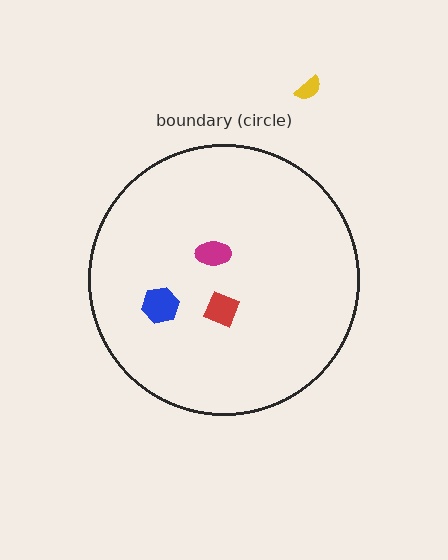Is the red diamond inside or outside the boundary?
Inside.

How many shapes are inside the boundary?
3 inside, 1 outside.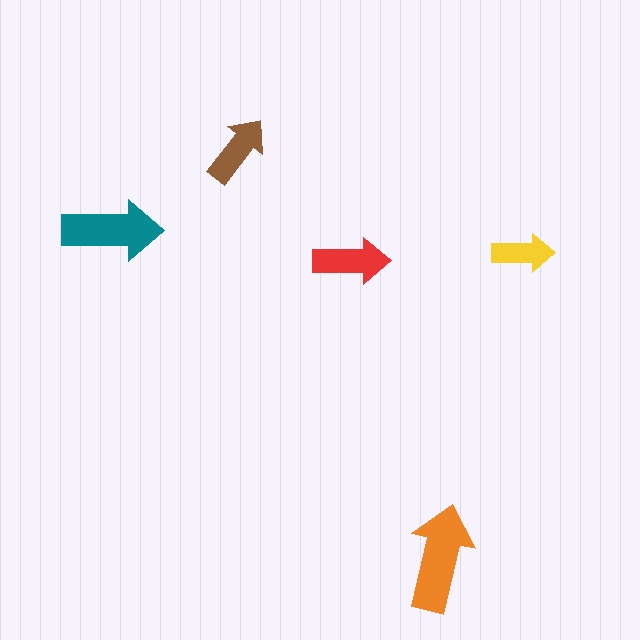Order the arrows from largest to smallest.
the orange one, the teal one, the red one, the brown one, the yellow one.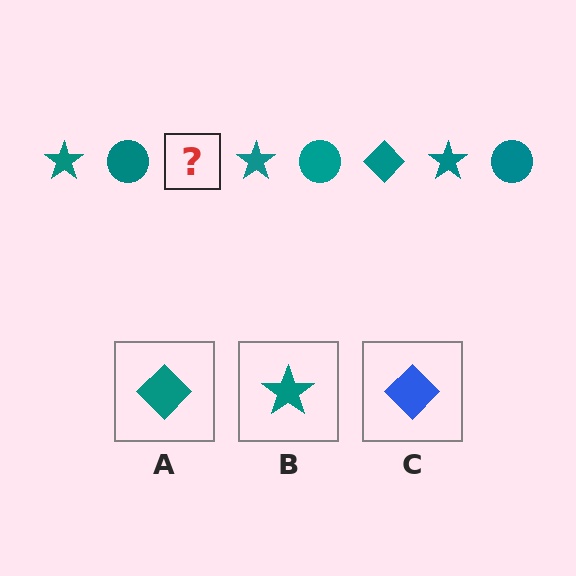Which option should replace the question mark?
Option A.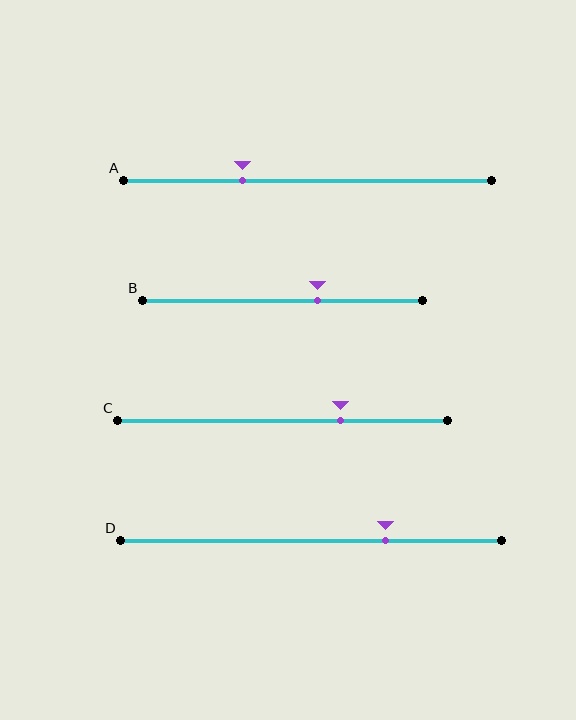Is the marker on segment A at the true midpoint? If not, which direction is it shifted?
No, the marker on segment A is shifted to the left by about 18% of the segment length.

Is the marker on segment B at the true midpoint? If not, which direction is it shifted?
No, the marker on segment B is shifted to the right by about 13% of the segment length.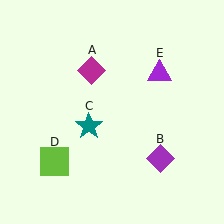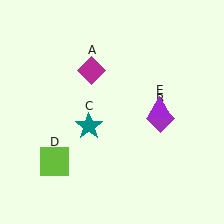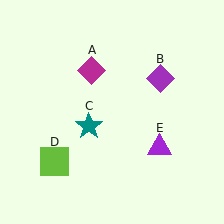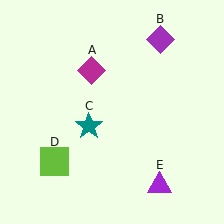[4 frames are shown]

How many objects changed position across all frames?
2 objects changed position: purple diamond (object B), purple triangle (object E).